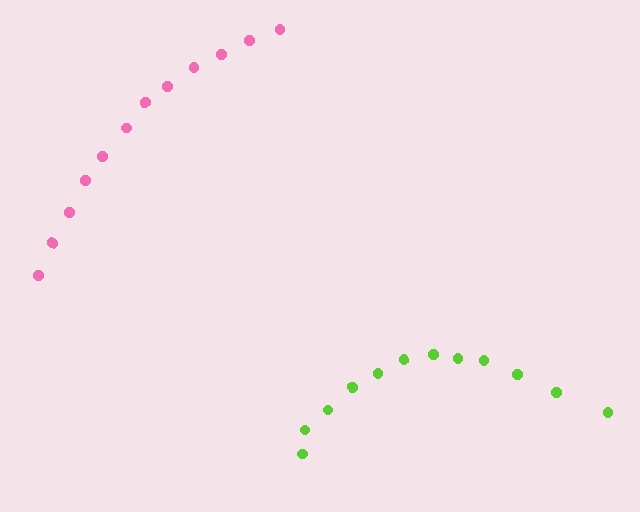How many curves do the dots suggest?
There are 2 distinct paths.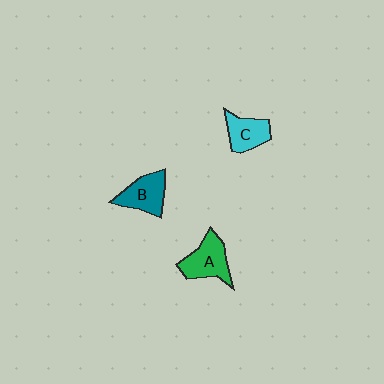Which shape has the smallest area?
Shape C (cyan).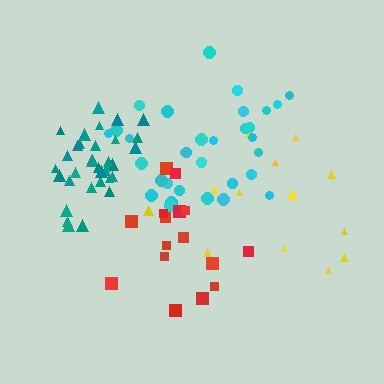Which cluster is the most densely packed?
Teal.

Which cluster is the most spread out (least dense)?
Yellow.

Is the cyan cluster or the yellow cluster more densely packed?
Cyan.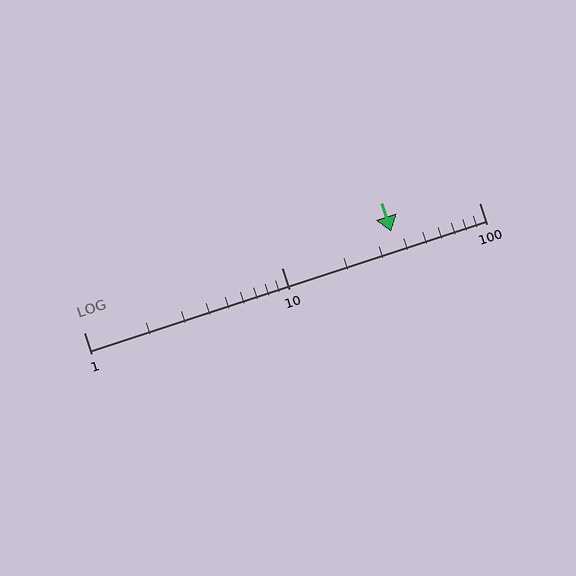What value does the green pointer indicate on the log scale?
The pointer indicates approximately 36.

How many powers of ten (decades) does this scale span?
The scale spans 2 decades, from 1 to 100.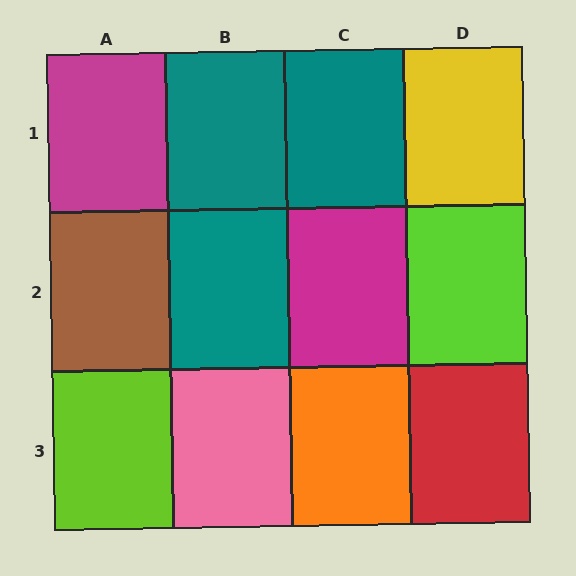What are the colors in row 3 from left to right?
Lime, pink, orange, red.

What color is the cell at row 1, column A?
Magenta.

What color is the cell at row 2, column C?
Magenta.